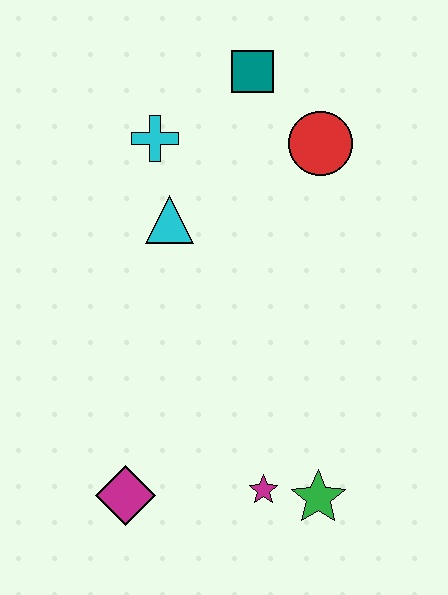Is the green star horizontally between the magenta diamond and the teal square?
No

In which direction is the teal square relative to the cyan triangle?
The teal square is above the cyan triangle.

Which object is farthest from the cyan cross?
The green star is farthest from the cyan cross.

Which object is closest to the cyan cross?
The cyan triangle is closest to the cyan cross.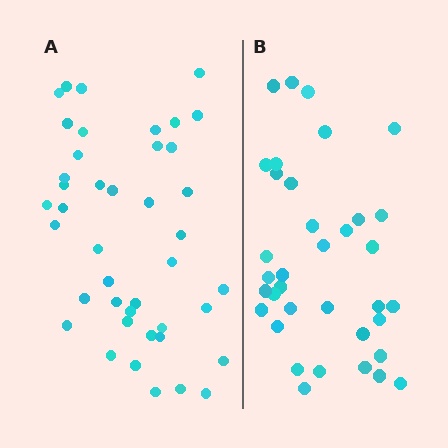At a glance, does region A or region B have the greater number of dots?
Region A (the left region) has more dots.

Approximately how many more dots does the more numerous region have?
Region A has about 6 more dots than region B.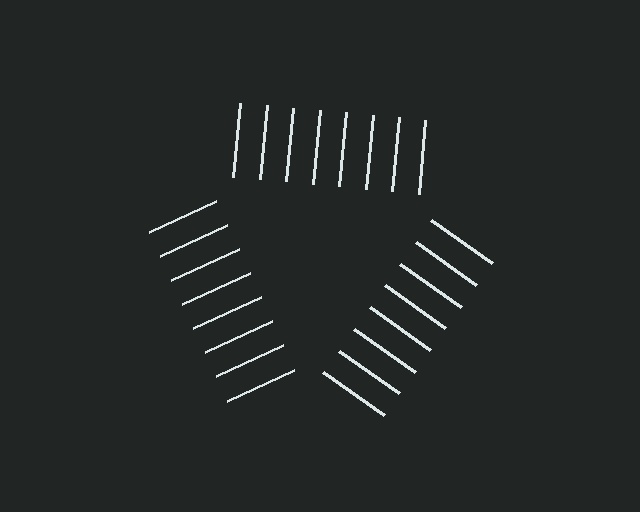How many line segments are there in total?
24 — 8 along each of the 3 edges.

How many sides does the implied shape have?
3 sides — the line-ends trace a triangle.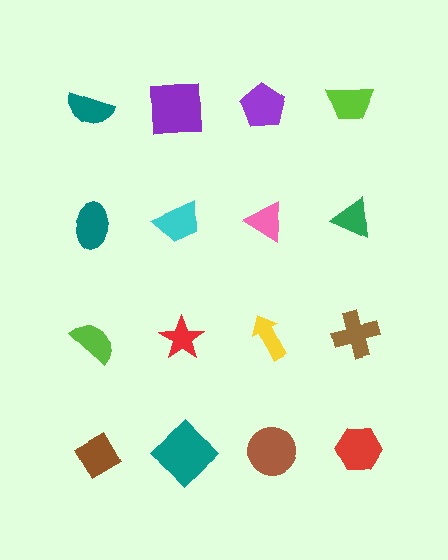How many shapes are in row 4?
4 shapes.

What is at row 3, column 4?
A brown cross.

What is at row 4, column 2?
A teal diamond.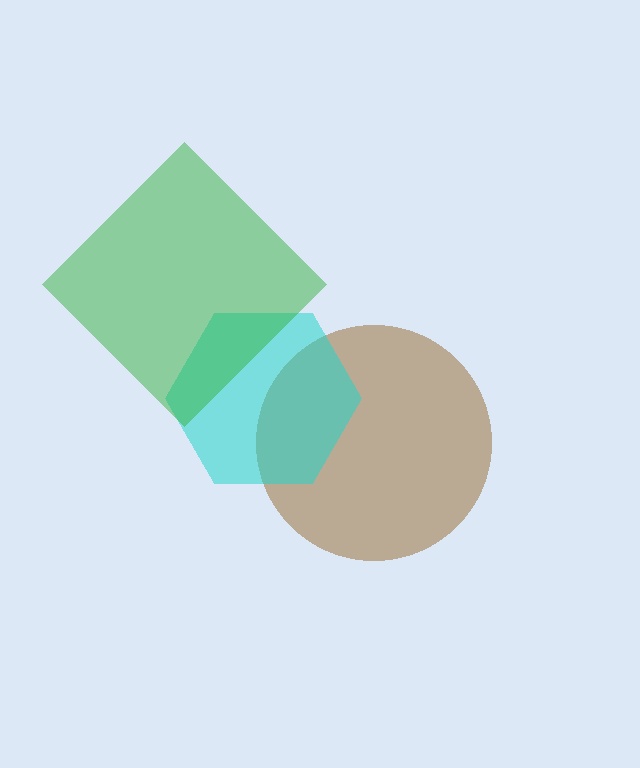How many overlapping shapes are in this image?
There are 3 overlapping shapes in the image.